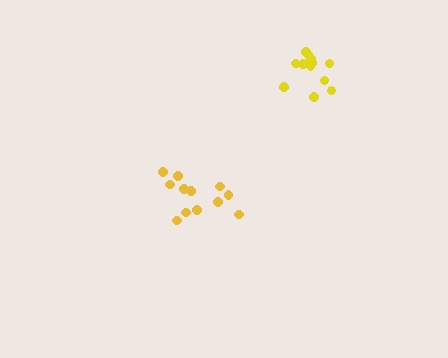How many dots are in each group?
Group 1: 13 dots, Group 2: 12 dots (25 total).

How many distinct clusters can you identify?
There are 2 distinct clusters.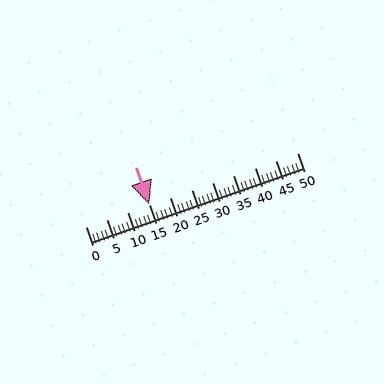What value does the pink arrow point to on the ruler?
The pink arrow points to approximately 15.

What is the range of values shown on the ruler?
The ruler shows values from 0 to 50.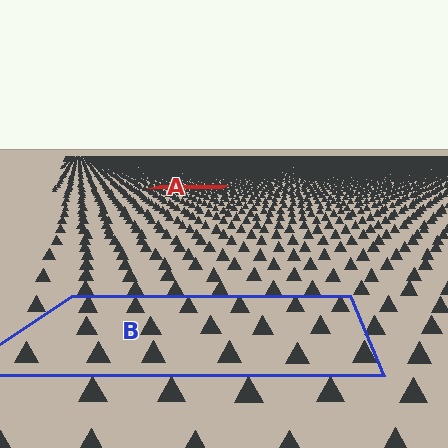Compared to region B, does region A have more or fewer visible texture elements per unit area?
Region A has more texture elements per unit area — they are packed more densely because it is farther away.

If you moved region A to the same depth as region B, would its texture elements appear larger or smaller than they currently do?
They would appear larger. At a closer depth, the same texture elements are projected at a bigger on-screen size.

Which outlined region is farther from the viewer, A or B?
Region A is farther from the viewer — the texture elements inside it appear smaller and more densely packed.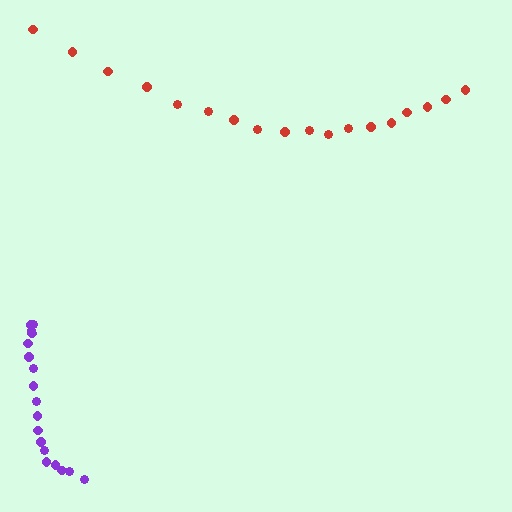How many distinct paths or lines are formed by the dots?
There are 2 distinct paths.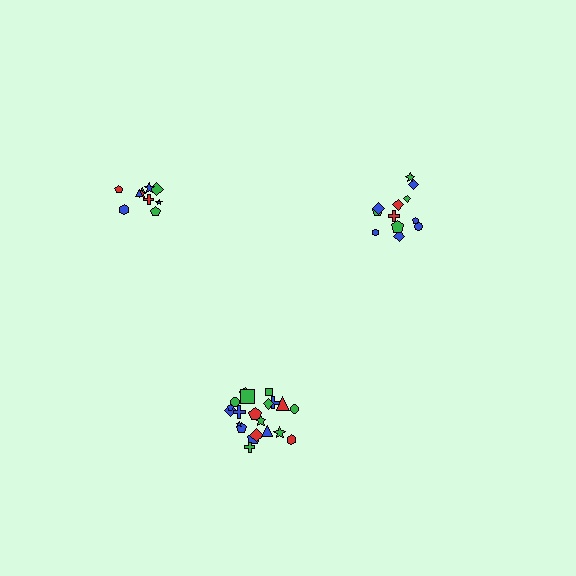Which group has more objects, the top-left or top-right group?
The top-right group.